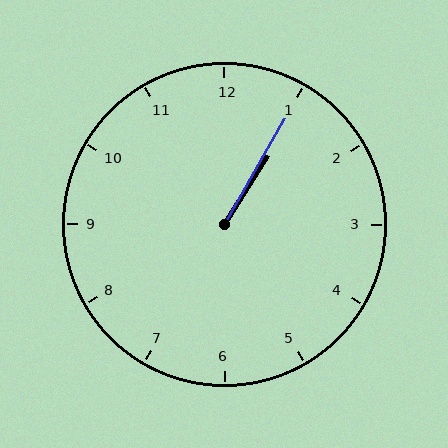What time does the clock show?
1:05.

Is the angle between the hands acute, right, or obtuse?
It is acute.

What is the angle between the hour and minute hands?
Approximately 2 degrees.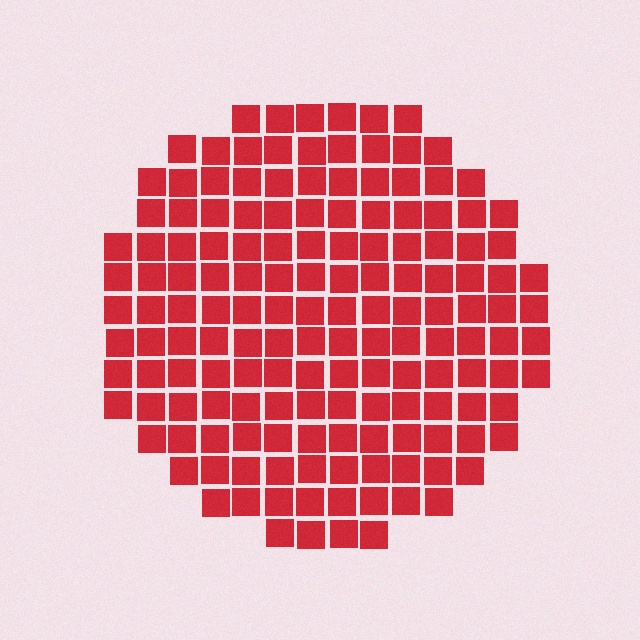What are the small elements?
The small elements are squares.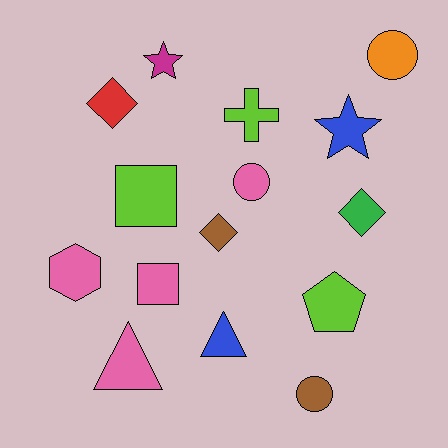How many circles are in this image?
There are 3 circles.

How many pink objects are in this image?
There are 4 pink objects.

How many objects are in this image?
There are 15 objects.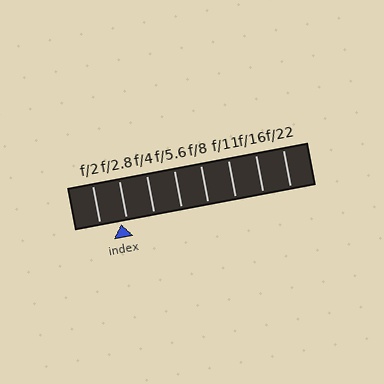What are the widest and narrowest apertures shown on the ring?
The widest aperture shown is f/2 and the narrowest is f/22.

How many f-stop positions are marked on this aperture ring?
There are 8 f-stop positions marked.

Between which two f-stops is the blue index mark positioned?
The index mark is between f/2 and f/2.8.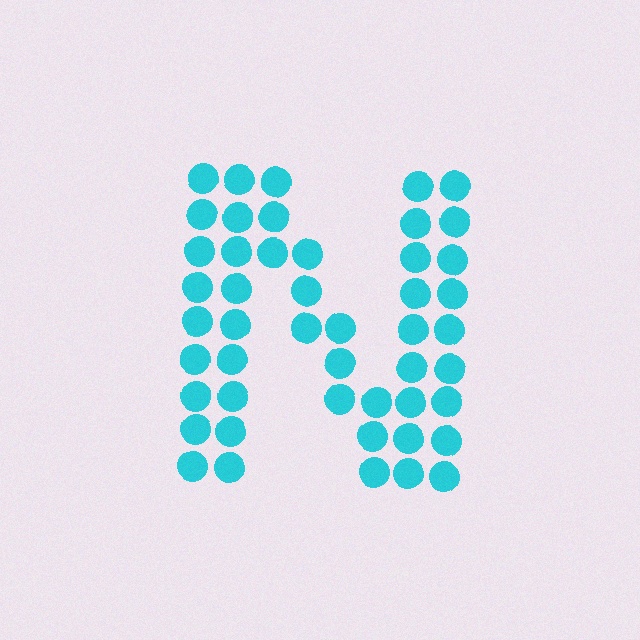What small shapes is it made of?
It is made of small circles.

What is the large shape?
The large shape is the letter N.